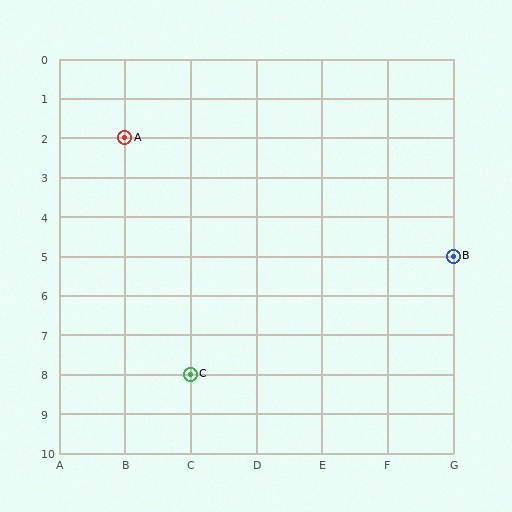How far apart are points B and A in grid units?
Points B and A are 5 columns and 3 rows apart (about 5.8 grid units diagonally).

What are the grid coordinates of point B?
Point B is at grid coordinates (G, 5).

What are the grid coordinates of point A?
Point A is at grid coordinates (B, 2).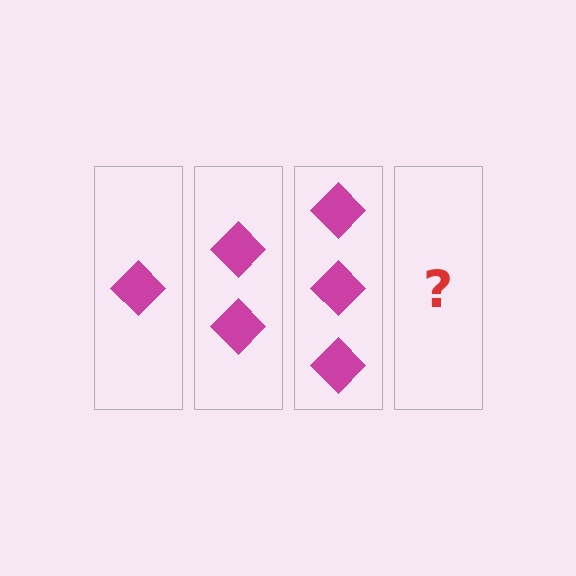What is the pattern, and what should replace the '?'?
The pattern is that each step adds one more diamond. The '?' should be 4 diamonds.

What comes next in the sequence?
The next element should be 4 diamonds.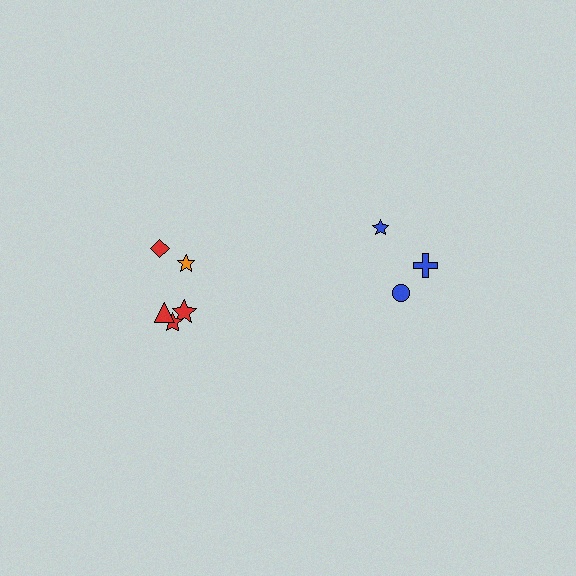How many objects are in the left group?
There are 5 objects.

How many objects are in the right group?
There are 3 objects.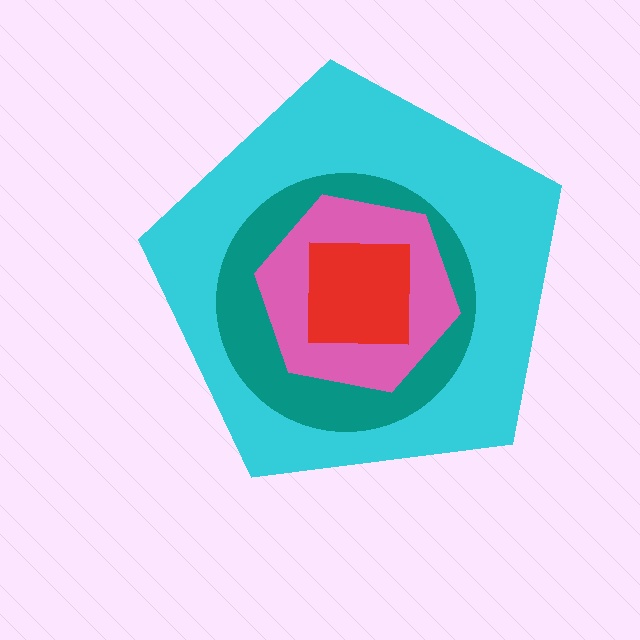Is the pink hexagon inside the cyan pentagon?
Yes.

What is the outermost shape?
The cyan pentagon.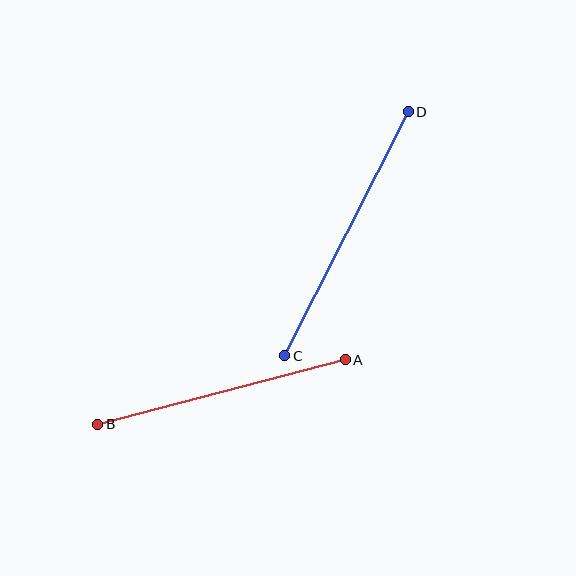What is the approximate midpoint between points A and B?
The midpoint is at approximately (221, 392) pixels.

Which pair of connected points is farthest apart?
Points C and D are farthest apart.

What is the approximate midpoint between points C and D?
The midpoint is at approximately (347, 234) pixels.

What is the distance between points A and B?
The distance is approximately 256 pixels.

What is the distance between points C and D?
The distance is approximately 274 pixels.